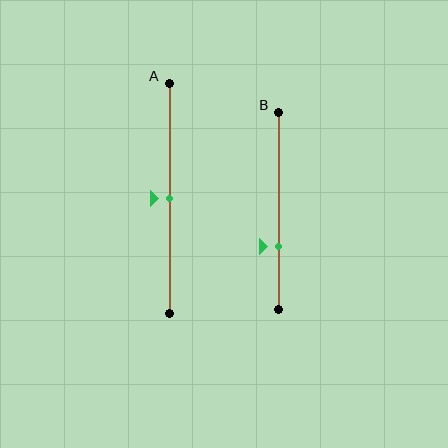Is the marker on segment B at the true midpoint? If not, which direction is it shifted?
No, the marker on segment B is shifted downward by about 18% of the segment length.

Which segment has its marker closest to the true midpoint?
Segment A has its marker closest to the true midpoint.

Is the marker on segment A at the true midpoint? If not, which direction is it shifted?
Yes, the marker on segment A is at the true midpoint.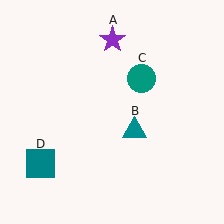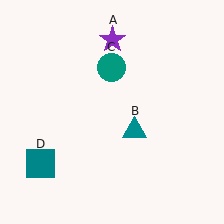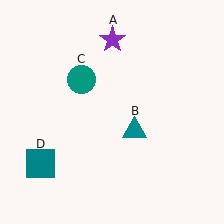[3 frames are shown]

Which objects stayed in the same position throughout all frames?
Purple star (object A) and teal triangle (object B) and teal square (object D) remained stationary.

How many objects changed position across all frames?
1 object changed position: teal circle (object C).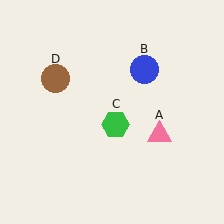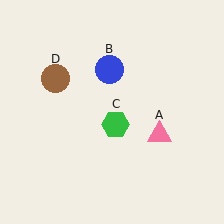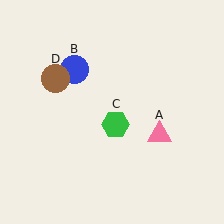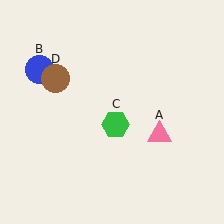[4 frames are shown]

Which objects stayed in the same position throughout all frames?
Pink triangle (object A) and green hexagon (object C) and brown circle (object D) remained stationary.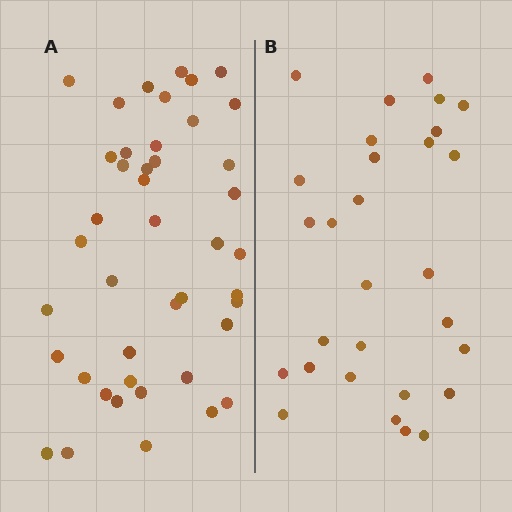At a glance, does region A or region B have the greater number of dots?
Region A (the left region) has more dots.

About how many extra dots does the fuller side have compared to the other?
Region A has approximately 15 more dots than region B.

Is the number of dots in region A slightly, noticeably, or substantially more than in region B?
Region A has substantially more. The ratio is roughly 1.5 to 1.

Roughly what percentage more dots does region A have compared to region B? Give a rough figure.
About 50% more.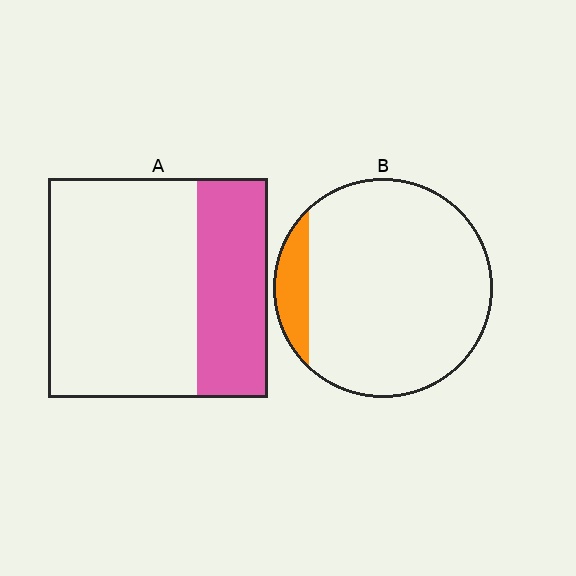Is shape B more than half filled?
No.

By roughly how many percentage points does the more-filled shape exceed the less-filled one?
By roughly 20 percentage points (A over B).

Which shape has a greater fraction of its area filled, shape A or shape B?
Shape A.